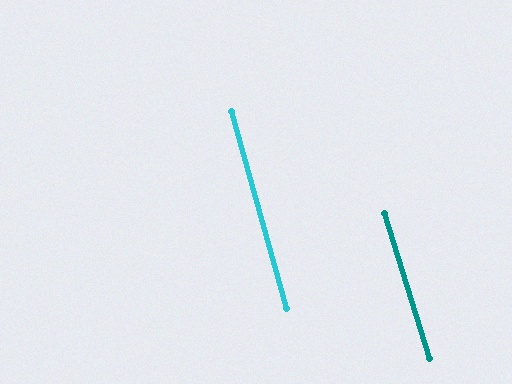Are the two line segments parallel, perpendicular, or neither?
Parallel — their directions differ by only 1.8°.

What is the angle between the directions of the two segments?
Approximately 2 degrees.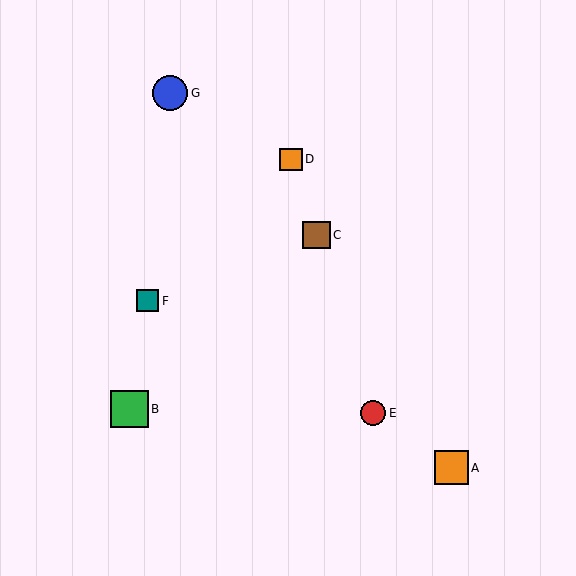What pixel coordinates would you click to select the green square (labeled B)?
Click at (129, 409) to select the green square B.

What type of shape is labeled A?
Shape A is an orange square.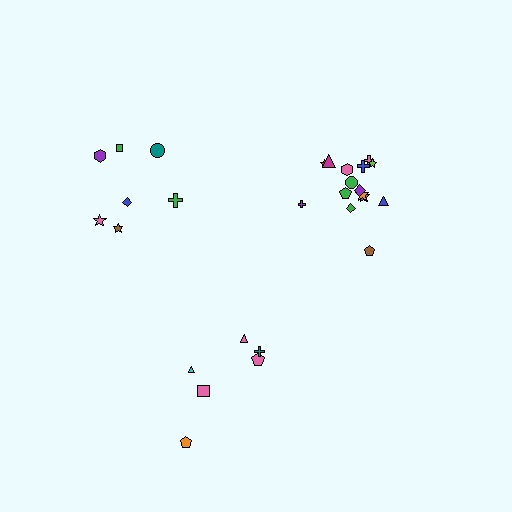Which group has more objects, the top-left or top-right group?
The top-right group.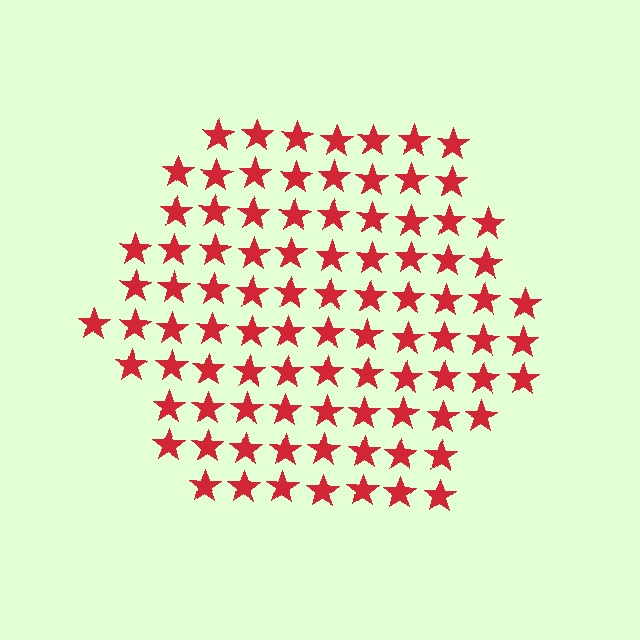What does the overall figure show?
The overall figure shows a hexagon.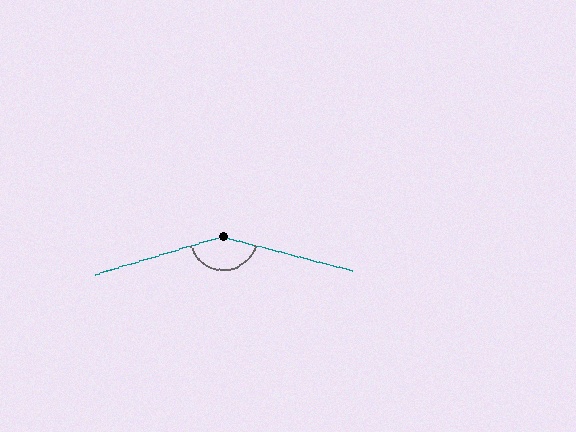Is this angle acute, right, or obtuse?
It is obtuse.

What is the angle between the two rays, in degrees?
Approximately 149 degrees.